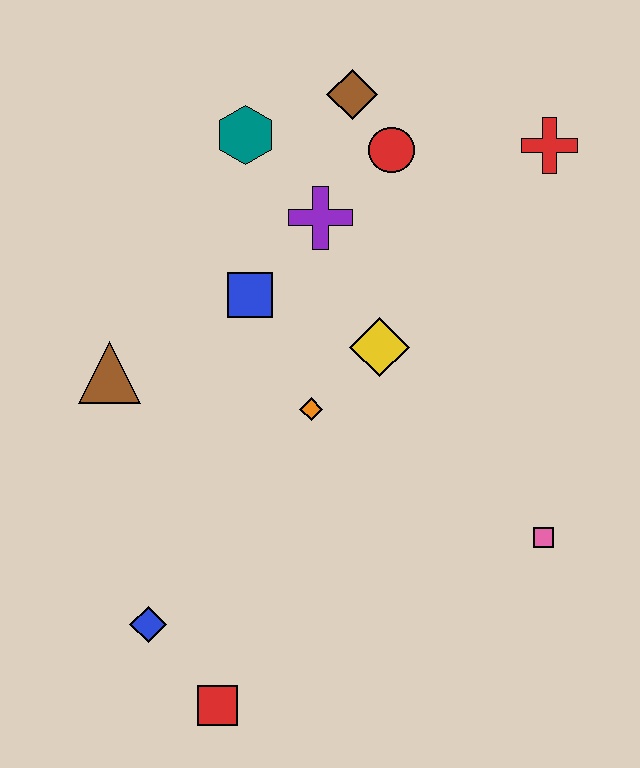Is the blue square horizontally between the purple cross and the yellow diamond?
No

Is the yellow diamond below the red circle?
Yes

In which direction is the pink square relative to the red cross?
The pink square is below the red cross.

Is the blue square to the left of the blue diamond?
No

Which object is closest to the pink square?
The yellow diamond is closest to the pink square.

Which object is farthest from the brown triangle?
The red cross is farthest from the brown triangle.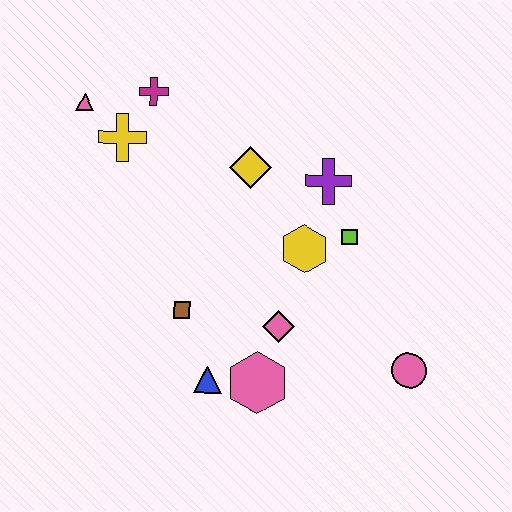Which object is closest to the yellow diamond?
The purple cross is closest to the yellow diamond.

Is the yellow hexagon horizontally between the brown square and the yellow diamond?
No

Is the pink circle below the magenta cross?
Yes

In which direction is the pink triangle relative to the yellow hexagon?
The pink triangle is to the left of the yellow hexagon.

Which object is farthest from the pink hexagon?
The pink triangle is farthest from the pink hexagon.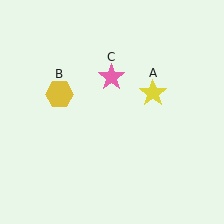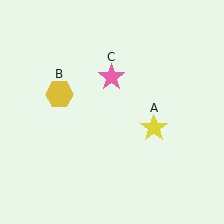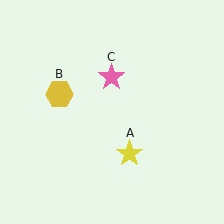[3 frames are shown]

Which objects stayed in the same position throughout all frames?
Yellow hexagon (object B) and pink star (object C) remained stationary.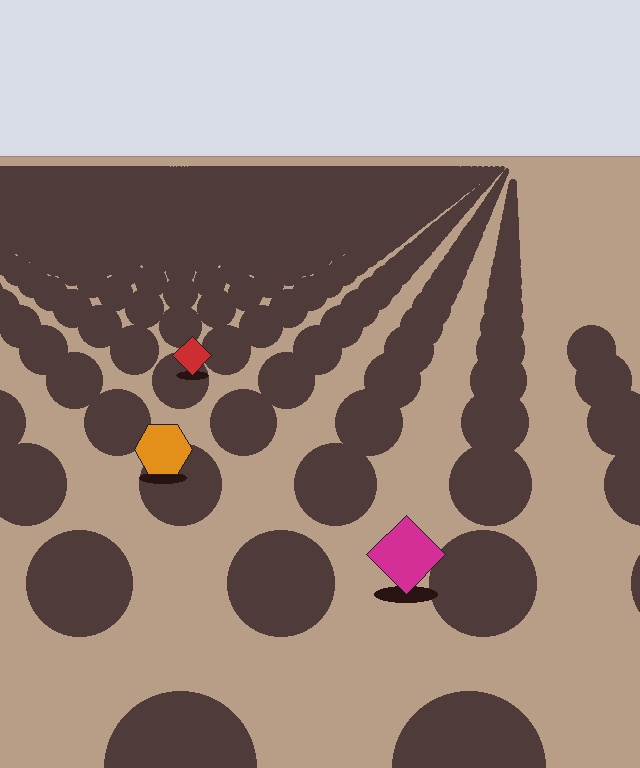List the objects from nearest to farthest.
From nearest to farthest: the magenta diamond, the orange hexagon, the red diamond.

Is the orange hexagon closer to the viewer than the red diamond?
Yes. The orange hexagon is closer — you can tell from the texture gradient: the ground texture is coarser near it.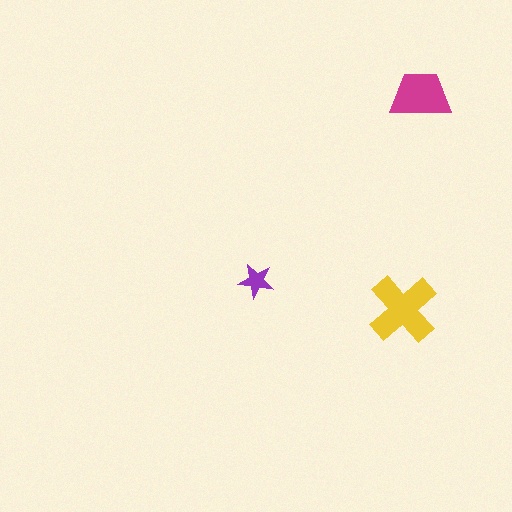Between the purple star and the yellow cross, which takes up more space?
The yellow cross.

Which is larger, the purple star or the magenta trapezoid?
The magenta trapezoid.